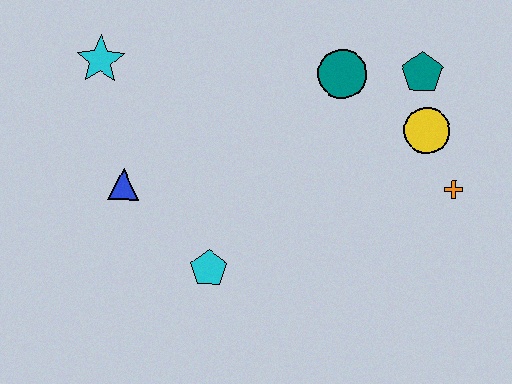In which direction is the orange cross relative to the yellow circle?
The orange cross is below the yellow circle.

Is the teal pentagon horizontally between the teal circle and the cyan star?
No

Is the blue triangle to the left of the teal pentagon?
Yes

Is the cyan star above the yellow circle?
Yes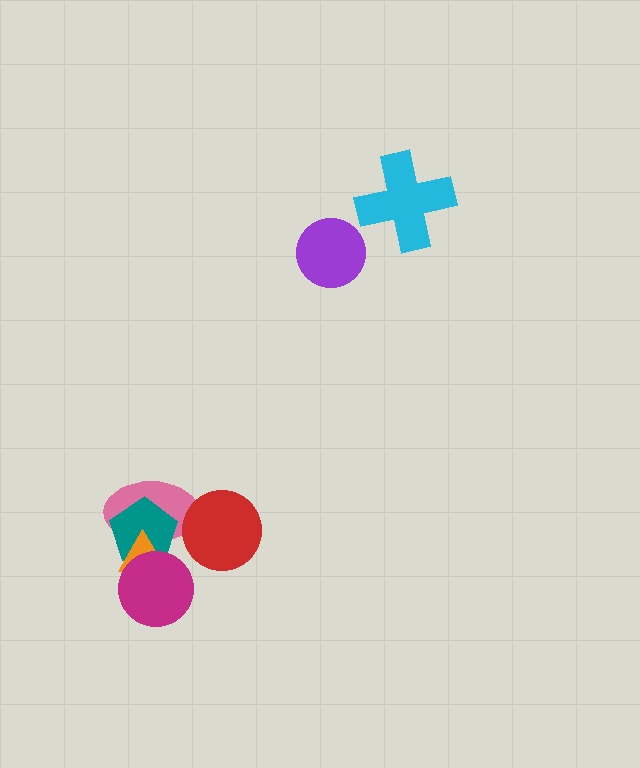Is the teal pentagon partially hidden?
Yes, it is partially covered by another shape.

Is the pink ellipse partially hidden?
Yes, it is partially covered by another shape.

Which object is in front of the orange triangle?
The magenta circle is in front of the orange triangle.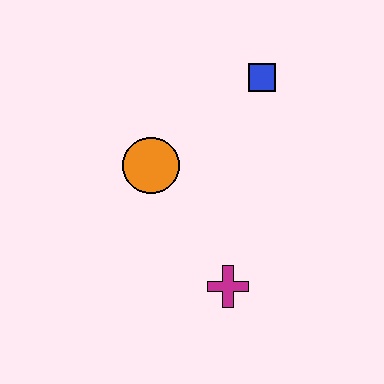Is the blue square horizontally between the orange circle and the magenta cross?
No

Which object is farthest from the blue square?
The magenta cross is farthest from the blue square.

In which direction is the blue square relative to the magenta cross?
The blue square is above the magenta cross.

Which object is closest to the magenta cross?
The orange circle is closest to the magenta cross.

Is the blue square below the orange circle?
No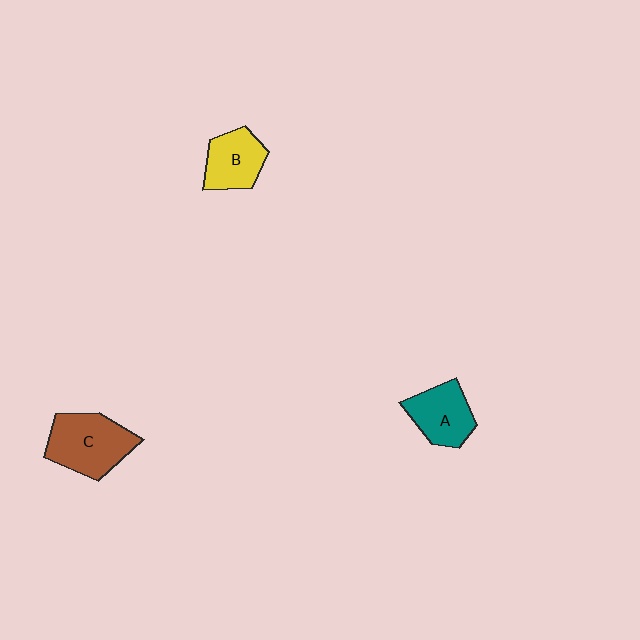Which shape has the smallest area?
Shape B (yellow).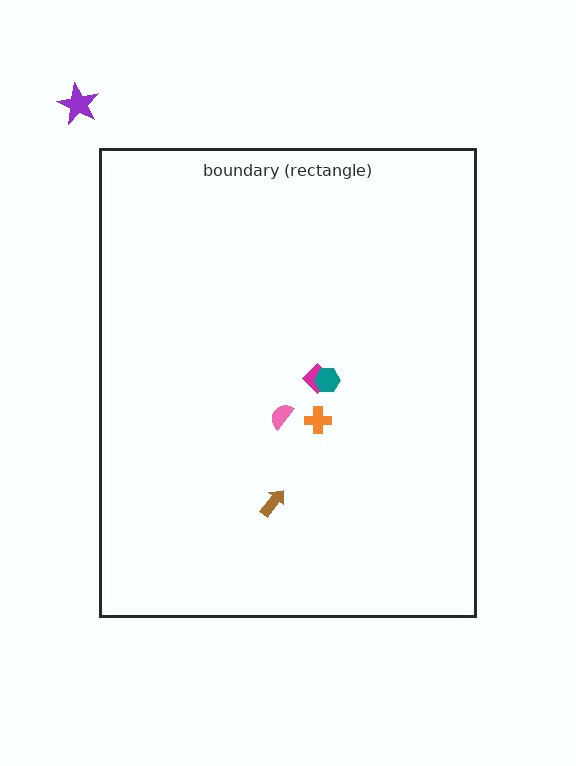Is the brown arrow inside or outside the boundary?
Inside.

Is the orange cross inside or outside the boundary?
Inside.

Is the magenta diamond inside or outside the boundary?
Inside.